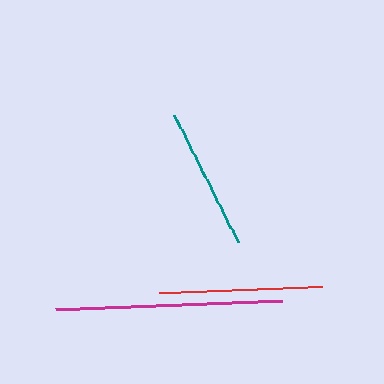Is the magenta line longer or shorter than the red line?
The magenta line is longer than the red line.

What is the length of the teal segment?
The teal segment is approximately 143 pixels long.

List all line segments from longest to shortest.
From longest to shortest: magenta, red, teal.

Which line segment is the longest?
The magenta line is the longest at approximately 228 pixels.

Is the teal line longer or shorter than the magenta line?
The magenta line is longer than the teal line.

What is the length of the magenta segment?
The magenta segment is approximately 228 pixels long.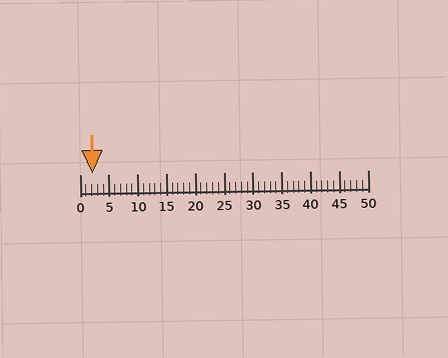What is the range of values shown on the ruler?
The ruler shows values from 0 to 50.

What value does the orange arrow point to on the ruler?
The orange arrow points to approximately 2.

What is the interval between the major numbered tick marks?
The major tick marks are spaced 5 units apart.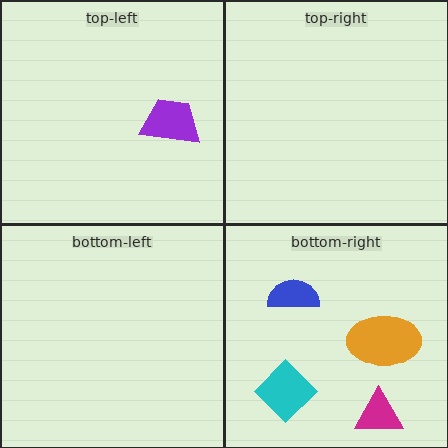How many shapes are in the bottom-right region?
4.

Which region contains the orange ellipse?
The bottom-right region.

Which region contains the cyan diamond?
The bottom-right region.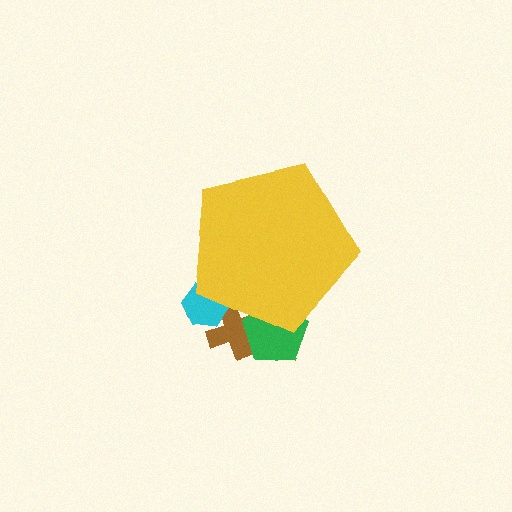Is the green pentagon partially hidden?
Yes, the green pentagon is partially hidden behind the yellow pentagon.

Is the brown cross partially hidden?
Yes, the brown cross is partially hidden behind the yellow pentagon.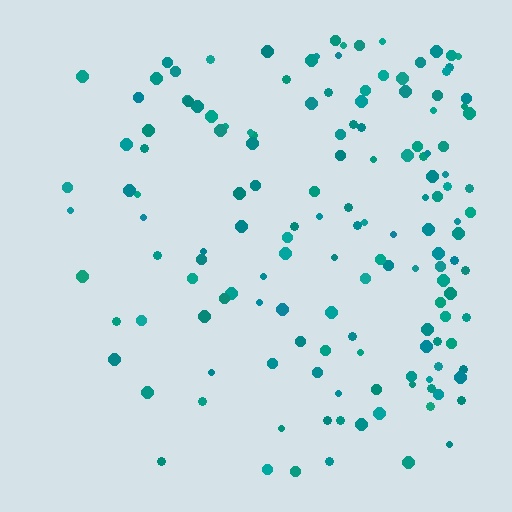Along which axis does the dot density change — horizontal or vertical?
Horizontal.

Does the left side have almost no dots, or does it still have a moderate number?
Still a moderate number, just noticeably fewer than the right.